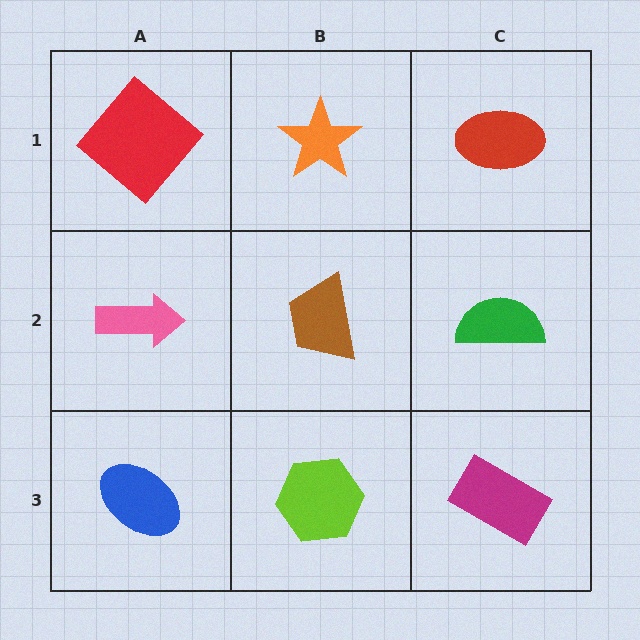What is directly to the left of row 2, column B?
A pink arrow.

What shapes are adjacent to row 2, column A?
A red diamond (row 1, column A), a blue ellipse (row 3, column A), a brown trapezoid (row 2, column B).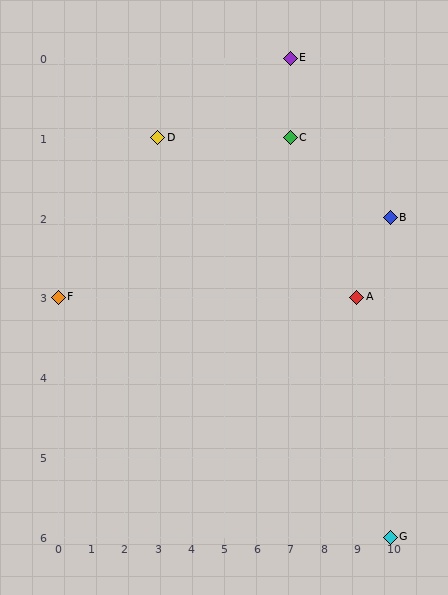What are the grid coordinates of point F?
Point F is at grid coordinates (0, 3).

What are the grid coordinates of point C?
Point C is at grid coordinates (7, 1).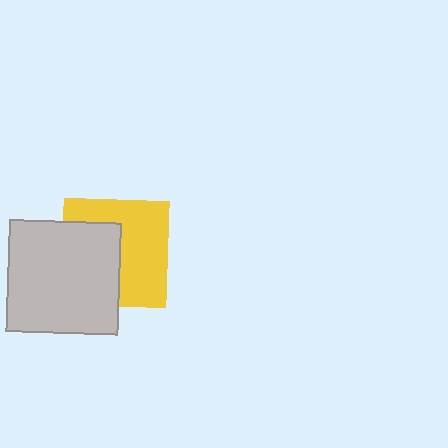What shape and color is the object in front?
The object in front is a light gray square.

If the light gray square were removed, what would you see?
You would see the complete yellow square.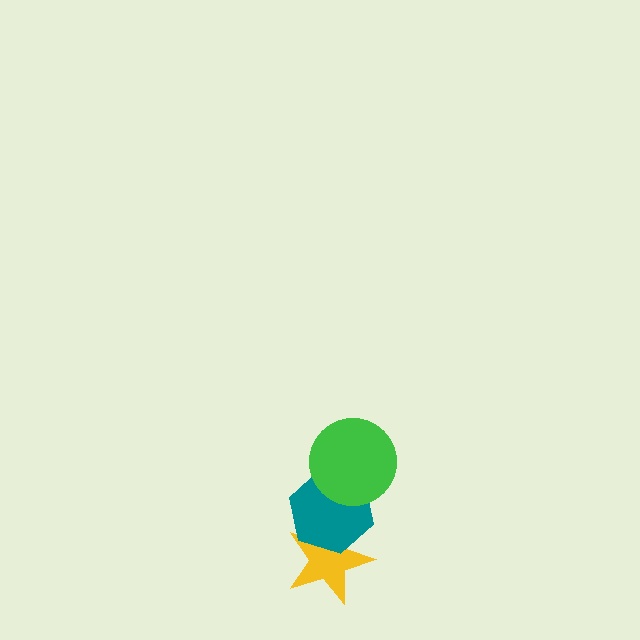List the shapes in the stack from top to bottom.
From top to bottom: the green circle, the teal hexagon, the yellow star.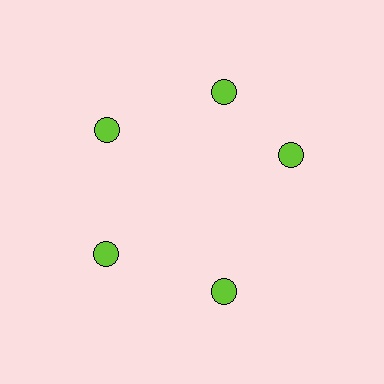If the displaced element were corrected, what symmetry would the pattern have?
It would have 5-fold rotational symmetry — the pattern would map onto itself every 72 degrees.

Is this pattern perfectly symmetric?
No. The 5 lime circles are arranged in a ring, but one element near the 3 o'clock position is rotated out of alignment along the ring, breaking the 5-fold rotational symmetry.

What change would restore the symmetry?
The symmetry would be restored by rotating it back into even spacing with its neighbors so that all 5 circles sit at equal angles and equal distance from the center.